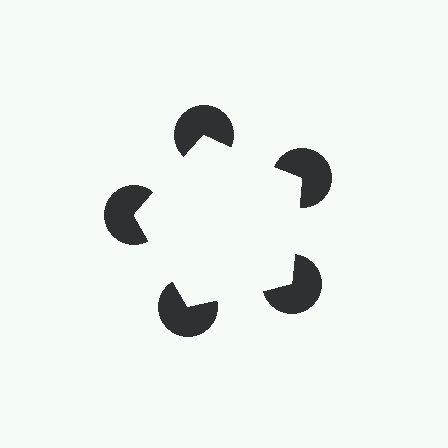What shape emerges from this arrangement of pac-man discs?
An illusory pentagon — its edges are inferred from the aligned wedge cuts in the pac-man discs, not physically drawn.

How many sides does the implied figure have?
5 sides.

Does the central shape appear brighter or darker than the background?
It typically appears slightly brighter than the background, even though no actual brightness change is drawn.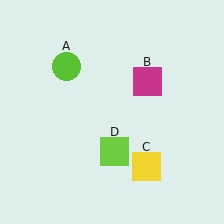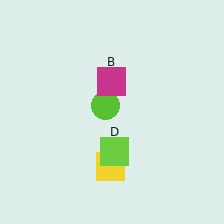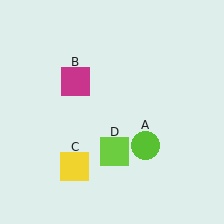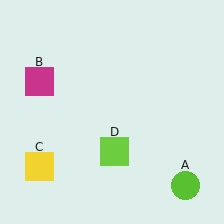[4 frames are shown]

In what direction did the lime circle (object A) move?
The lime circle (object A) moved down and to the right.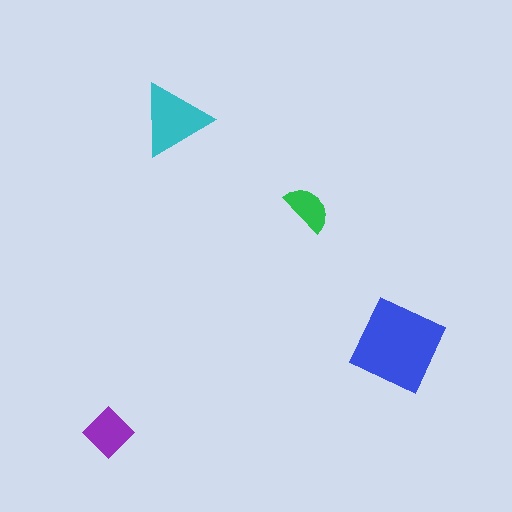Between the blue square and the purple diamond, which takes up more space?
The blue square.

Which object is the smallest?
The green semicircle.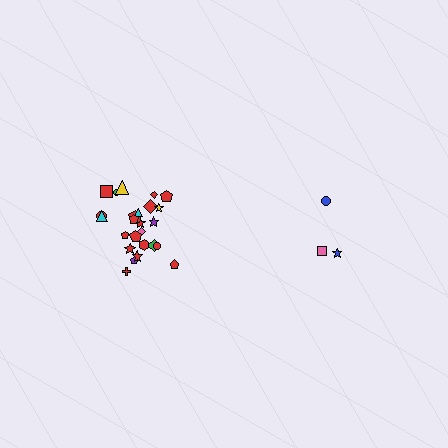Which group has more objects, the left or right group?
The left group.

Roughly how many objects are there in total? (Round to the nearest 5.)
Roughly 30 objects in total.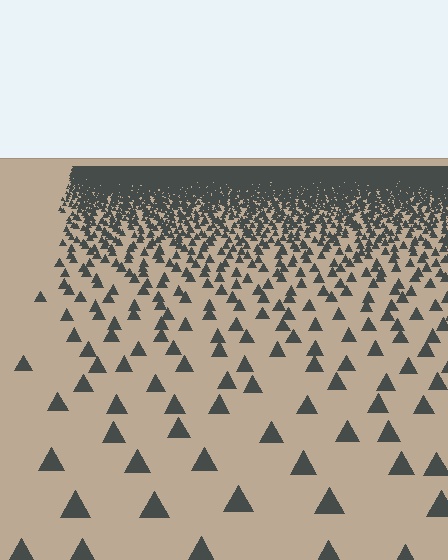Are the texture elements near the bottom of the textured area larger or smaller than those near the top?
Larger. Near the bottom, elements are closer to the viewer and appear at a bigger on-screen size.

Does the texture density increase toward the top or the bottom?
Density increases toward the top.